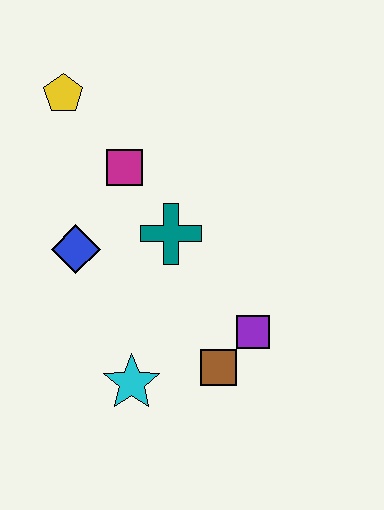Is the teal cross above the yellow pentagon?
No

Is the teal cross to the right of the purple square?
No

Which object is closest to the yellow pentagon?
The magenta square is closest to the yellow pentagon.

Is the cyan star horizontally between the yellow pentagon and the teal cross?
Yes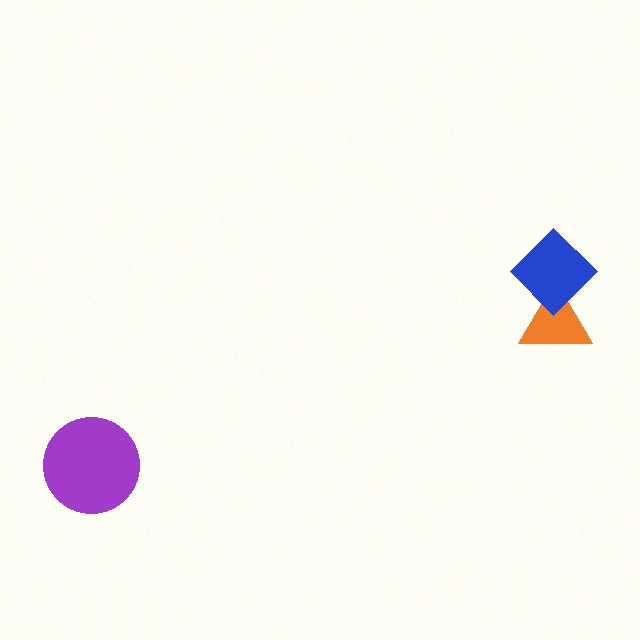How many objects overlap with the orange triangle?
1 object overlaps with the orange triangle.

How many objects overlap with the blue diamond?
1 object overlaps with the blue diamond.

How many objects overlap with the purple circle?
0 objects overlap with the purple circle.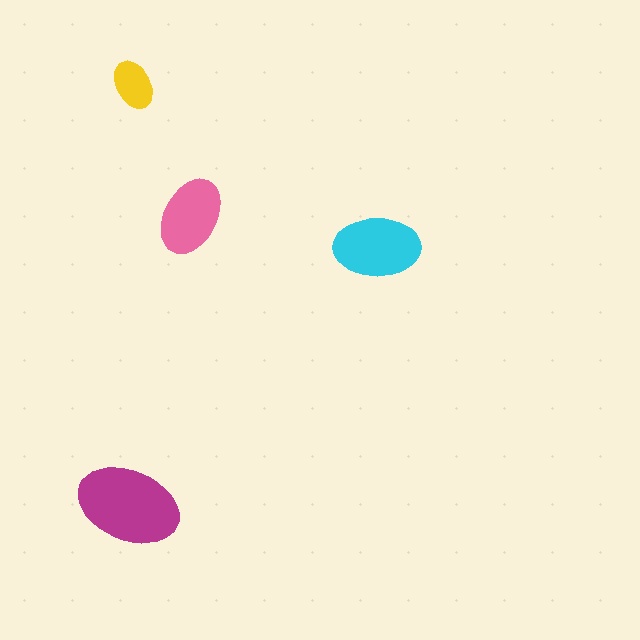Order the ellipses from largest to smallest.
the magenta one, the cyan one, the pink one, the yellow one.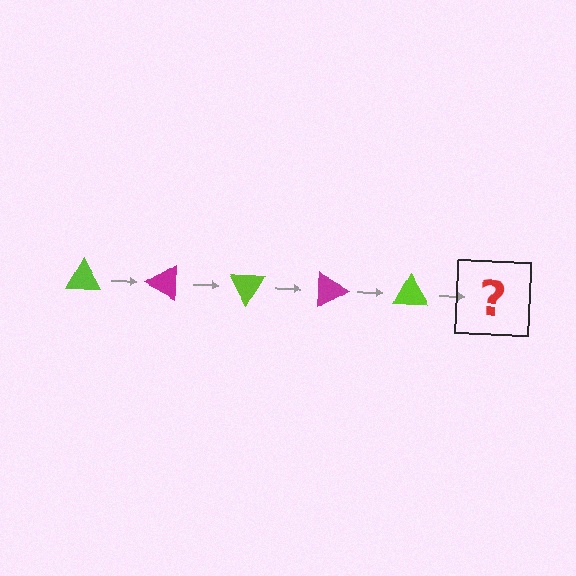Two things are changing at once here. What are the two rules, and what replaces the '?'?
The two rules are that it rotates 30 degrees each step and the color cycles through lime and magenta. The '?' should be a magenta triangle, rotated 150 degrees from the start.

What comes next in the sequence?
The next element should be a magenta triangle, rotated 150 degrees from the start.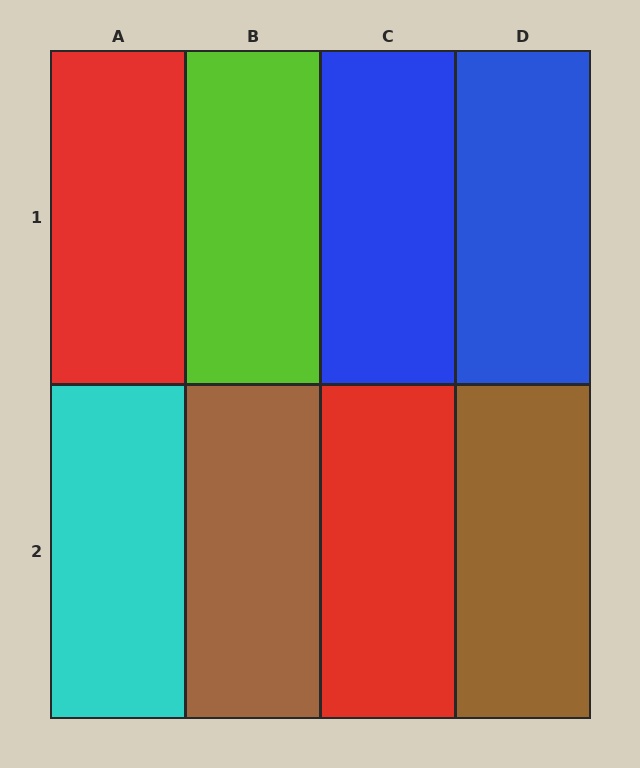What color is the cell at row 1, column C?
Blue.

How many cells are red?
2 cells are red.